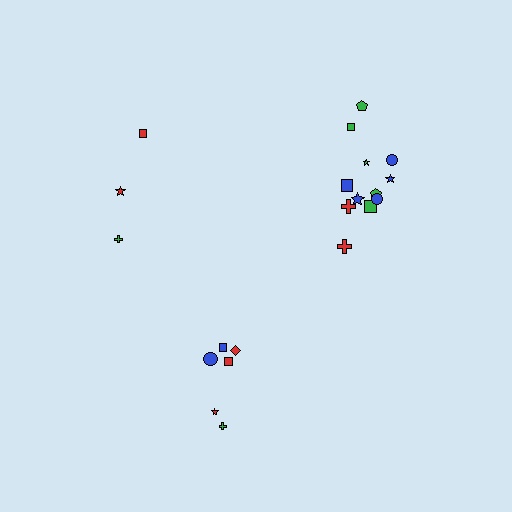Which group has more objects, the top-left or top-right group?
The top-right group.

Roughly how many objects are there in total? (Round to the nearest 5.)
Roughly 20 objects in total.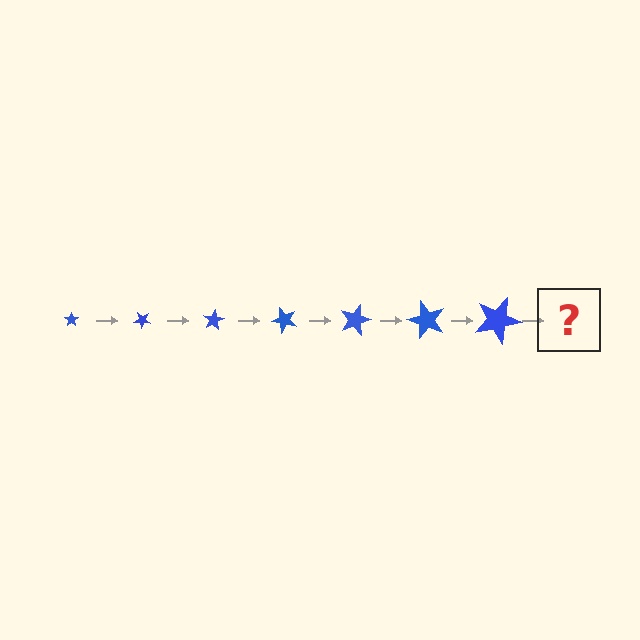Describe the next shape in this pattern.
It should be a star, larger than the previous one and rotated 280 degrees from the start.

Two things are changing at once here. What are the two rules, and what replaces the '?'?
The two rules are that the star grows larger each step and it rotates 40 degrees each step. The '?' should be a star, larger than the previous one and rotated 280 degrees from the start.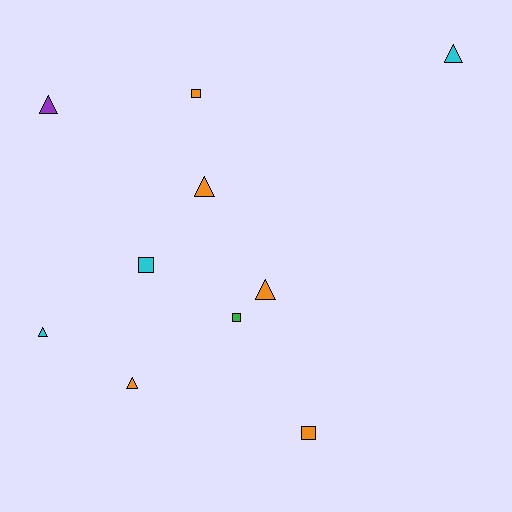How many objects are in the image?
There are 10 objects.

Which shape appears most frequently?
Triangle, with 6 objects.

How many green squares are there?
There is 1 green square.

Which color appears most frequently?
Orange, with 5 objects.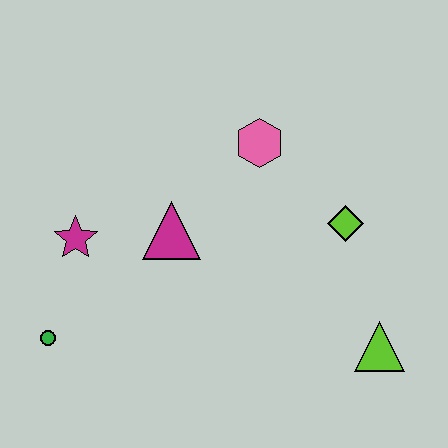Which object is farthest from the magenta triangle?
The lime triangle is farthest from the magenta triangle.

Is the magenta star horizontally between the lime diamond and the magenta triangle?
No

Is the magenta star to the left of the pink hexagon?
Yes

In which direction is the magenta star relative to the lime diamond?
The magenta star is to the left of the lime diamond.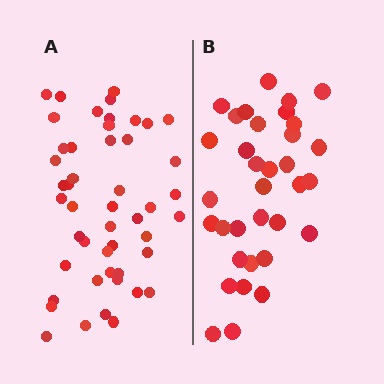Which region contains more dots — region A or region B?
Region A (the left region) has more dots.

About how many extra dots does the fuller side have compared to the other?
Region A has approximately 15 more dots than region B.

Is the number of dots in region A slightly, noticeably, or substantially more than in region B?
Region A has noticeably more, but not dramatically so. The ratio is roughly 1.4 to 1.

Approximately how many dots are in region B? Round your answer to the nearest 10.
About 30 dots. (The exact count is 34, which rounds to 30.)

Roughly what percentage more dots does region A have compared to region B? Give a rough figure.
About 40% more.